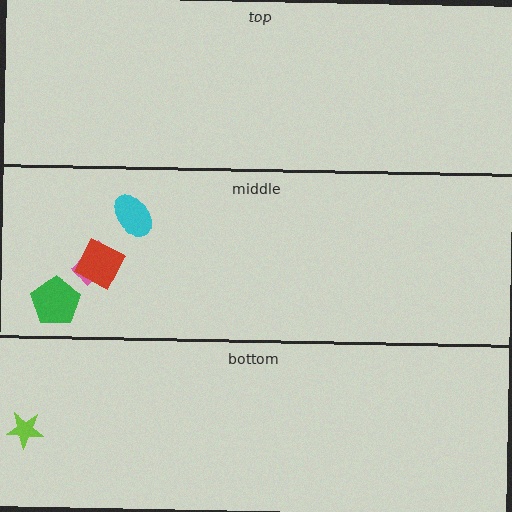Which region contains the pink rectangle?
The middle region.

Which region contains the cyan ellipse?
The middle region.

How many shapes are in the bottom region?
1.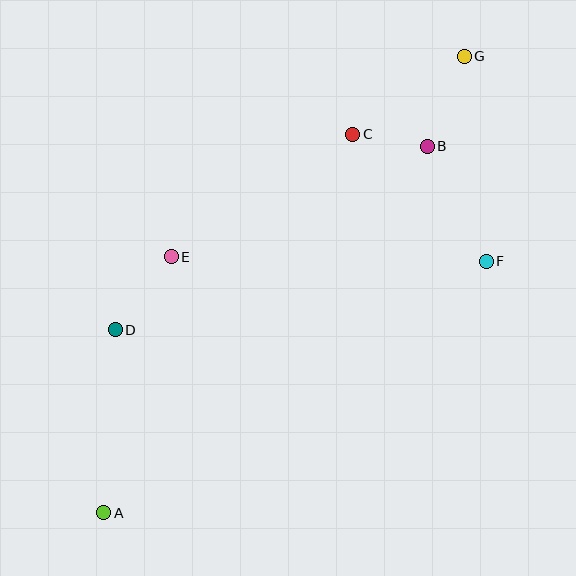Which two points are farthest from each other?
Points A and G are farthest from each other.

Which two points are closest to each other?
Points B and C are closest to each other.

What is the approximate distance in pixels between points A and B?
The distance between A and B is approximately 489 pixels.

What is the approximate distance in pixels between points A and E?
The distance between A and E is approximately 265 pixels.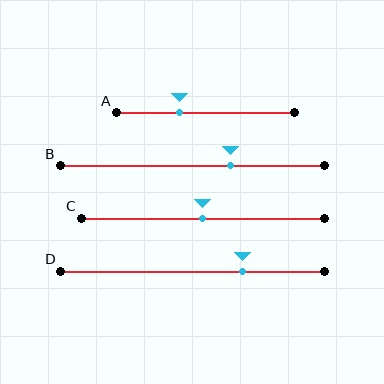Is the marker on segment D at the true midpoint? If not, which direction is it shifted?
No, the marker on segment D is shifted to the right by about 19% of the segment length.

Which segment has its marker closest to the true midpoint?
Segment C has its marker closest to the true midpoint.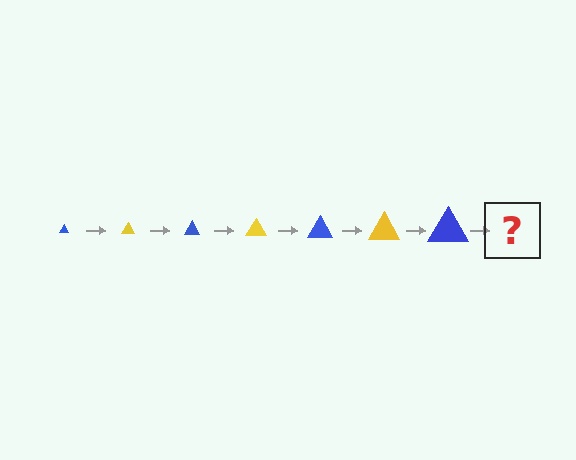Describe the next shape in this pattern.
It should be a yellow triangle, larger than the previous one.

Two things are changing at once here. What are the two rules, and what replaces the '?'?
The two rules are that the triangle grows larger each step and the color cycles through blue and yellow. The '?' should be a yellow triangle, larger than the previous one.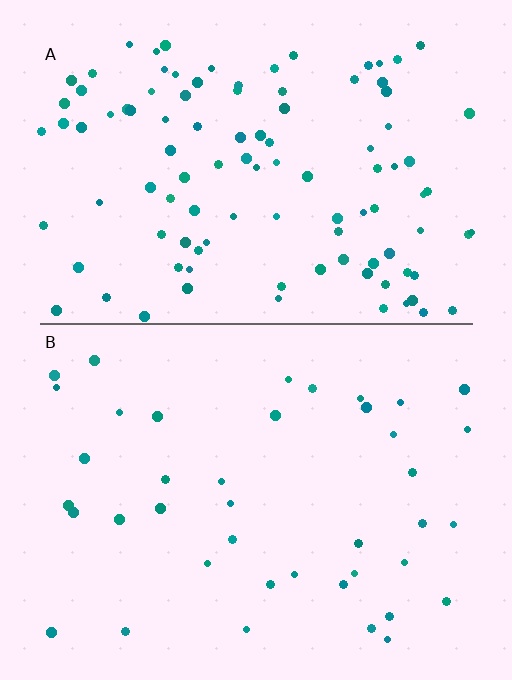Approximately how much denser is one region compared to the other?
Approximately 2.6× — region A over region B.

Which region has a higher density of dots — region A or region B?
A (the top).